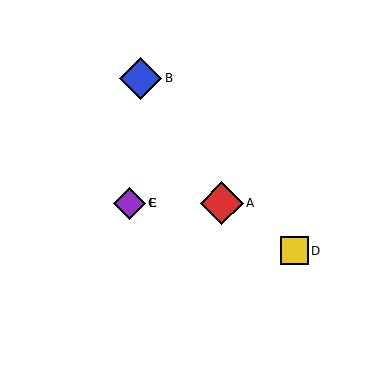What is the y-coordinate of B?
Object B is at y≈78.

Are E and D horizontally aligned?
No, E is at y≈203 and D is at y≈251.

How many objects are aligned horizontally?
3 objects (A, C, E) are aligned horizontally.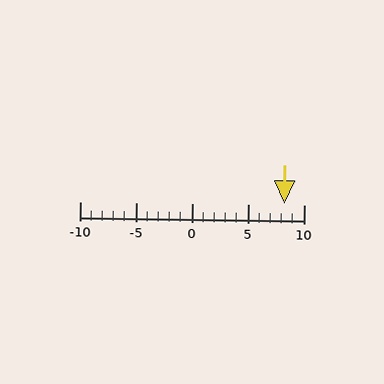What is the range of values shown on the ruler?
The ruler shows values from -10 to 10.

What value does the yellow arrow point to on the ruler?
The yellow arrow points to approximately 8.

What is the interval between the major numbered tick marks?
The major tick marks are spaced 5 units apart.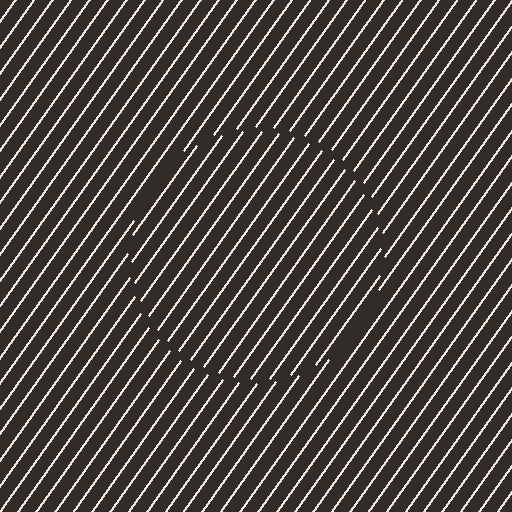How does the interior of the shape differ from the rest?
The interior of the shape contains the same grating, shifted by half a period — the contour is defined by the phase discontinuity where line-ends from the inner and outer gratings abut.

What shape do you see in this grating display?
An illusory circle. The interior of the shape contains the same grating, shifted by half a period — the contour is defined by the phase discontinuity where line-ends from the inner and outer gratings abut.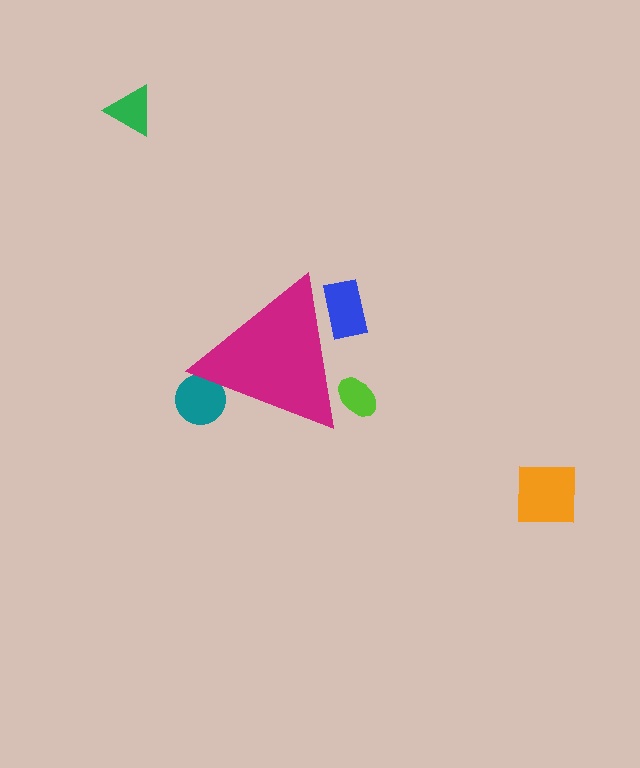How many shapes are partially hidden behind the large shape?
3 shapes are partially hidden.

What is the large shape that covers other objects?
A magenta triangle.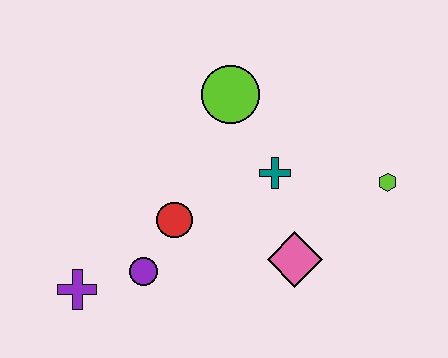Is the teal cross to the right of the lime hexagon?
No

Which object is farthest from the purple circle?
The lime hexagon is farthest from the purple circle.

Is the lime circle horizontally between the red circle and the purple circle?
No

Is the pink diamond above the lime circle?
No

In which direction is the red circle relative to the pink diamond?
The red circle is to the left of the pink diamond.